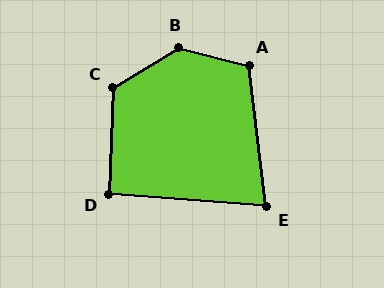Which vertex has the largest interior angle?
B, at approximately 135 degrees.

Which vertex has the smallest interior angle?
E, at approximately 79 degrees.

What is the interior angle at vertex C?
Approximately 123 degrees (obtuse).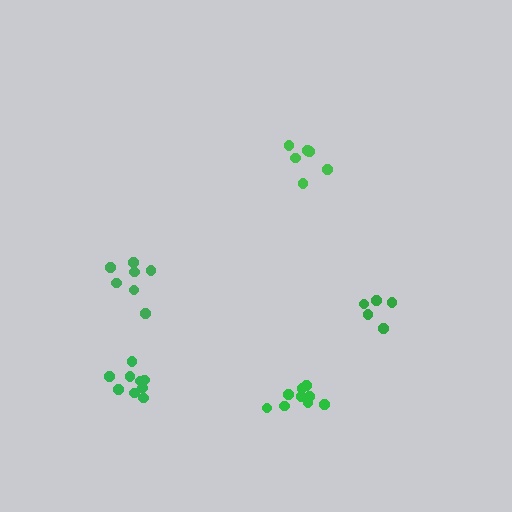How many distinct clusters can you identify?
There are 5 distinct clusters.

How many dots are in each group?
Group 1: 5 dots, Group 2: 7 dots, Group 3: 9 dots, Group 4: 10 dots, Group 5: 6 dots (37 total).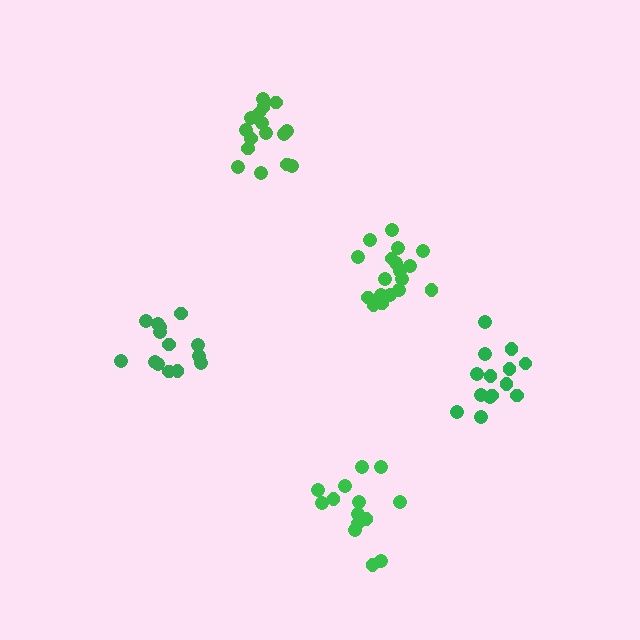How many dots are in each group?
Group 1: 14 dots, Group 2: 14 dots, Group 3: 18 dots, Group 4: 16 dots, Group 5: 14 dots (76 total).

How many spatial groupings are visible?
There are 5 spatial groupings.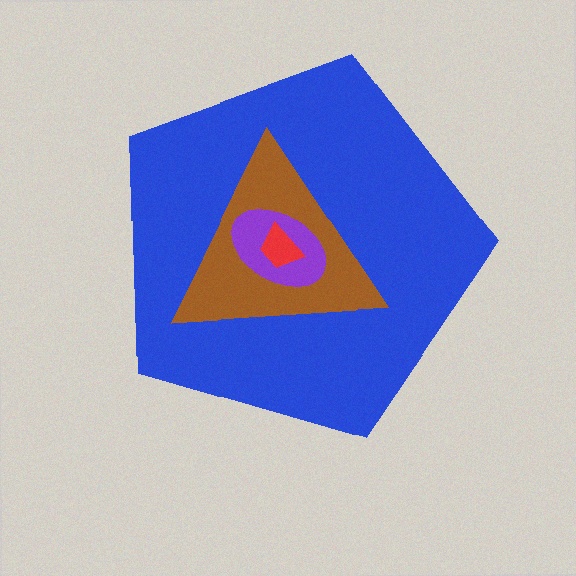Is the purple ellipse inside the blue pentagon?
Yes.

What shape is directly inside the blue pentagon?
The brown triangle.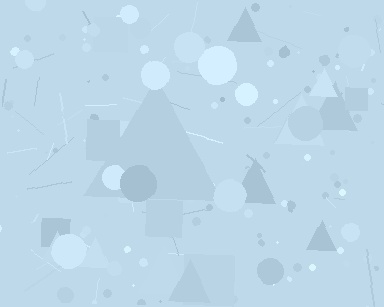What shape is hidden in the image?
A triangle is hidden in the image.